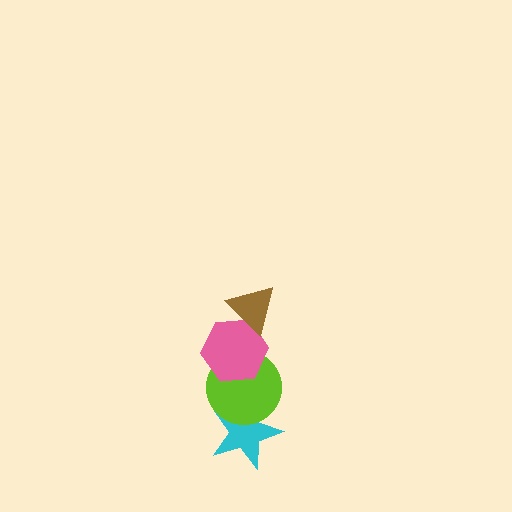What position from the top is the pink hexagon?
The pink hexagon is 2nd from the top.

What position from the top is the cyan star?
The cyan star is 4th from the top.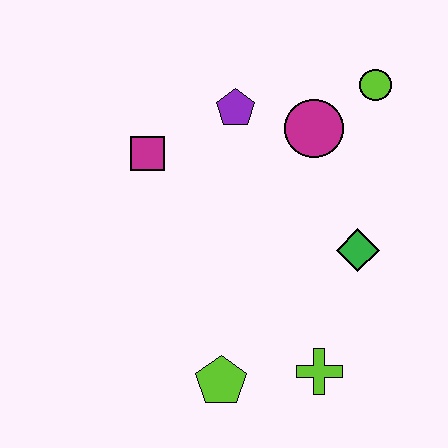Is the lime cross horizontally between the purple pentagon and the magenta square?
No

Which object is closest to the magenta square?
The purple pentagon is closest to the magenta square.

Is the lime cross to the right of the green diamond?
No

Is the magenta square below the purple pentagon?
Yes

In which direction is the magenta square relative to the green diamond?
The magenta square is to the left of the green diamond.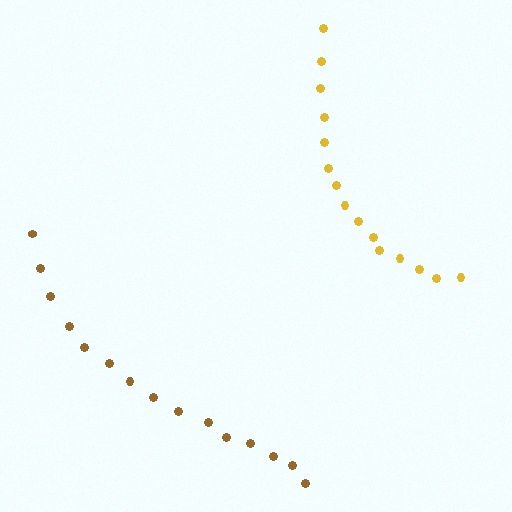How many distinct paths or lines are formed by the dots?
There are 2 distinct paths.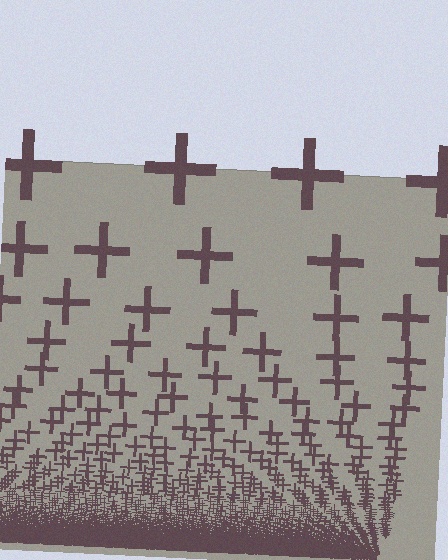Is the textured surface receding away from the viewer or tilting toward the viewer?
The surface appears to tilt toward the viewer. Texture elements get larger and sparser toward the top.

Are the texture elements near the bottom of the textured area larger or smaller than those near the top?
Smaller. The gradient is inverted — elements near the bottom are smaller and denser.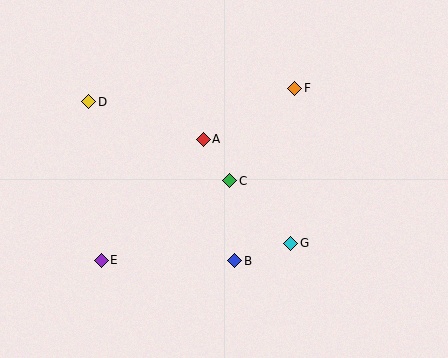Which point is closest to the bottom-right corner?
Point G is closest to the bottom-right corner.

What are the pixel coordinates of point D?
Point D is at (89, 102).